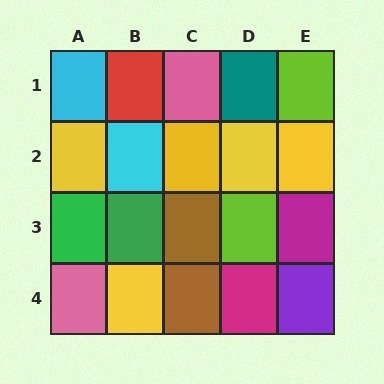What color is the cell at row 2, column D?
Yellow.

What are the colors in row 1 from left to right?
Cyan, red, pink, teal, lime.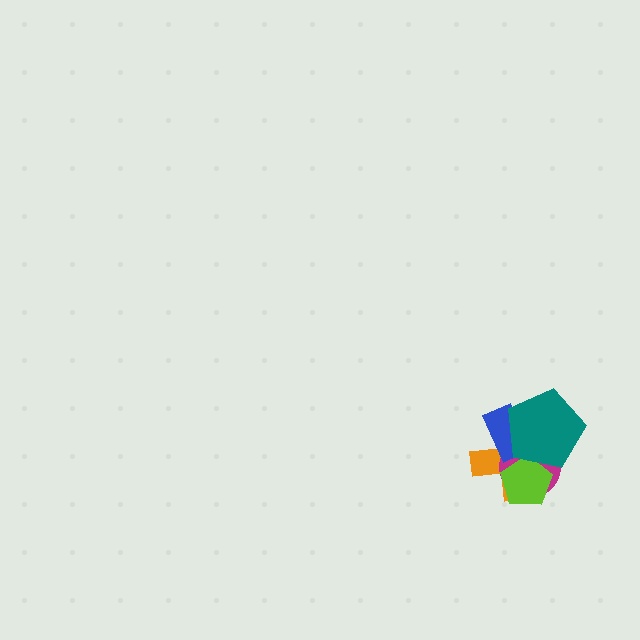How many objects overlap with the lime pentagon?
3 objects overlap with the lime pentagon.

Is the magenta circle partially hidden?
Yes, it is partially covered by another shape.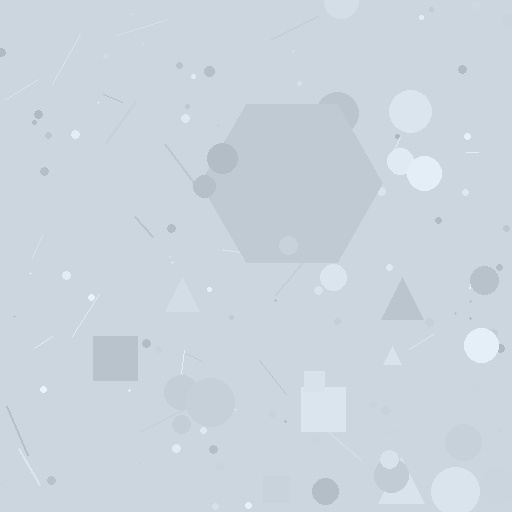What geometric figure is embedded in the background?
A hexagon is embedded in the background.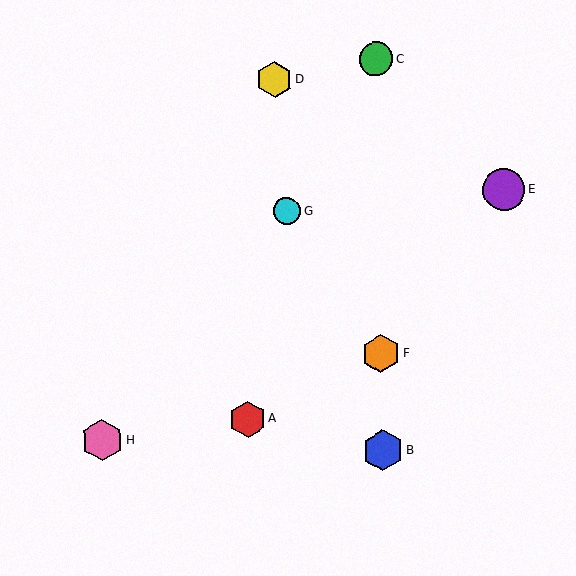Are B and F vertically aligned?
Yes, both are at x≈383.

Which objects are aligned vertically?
Objects B, C, F are aligned vertically.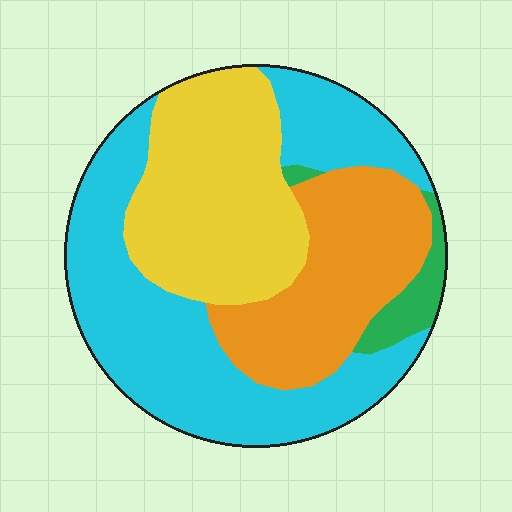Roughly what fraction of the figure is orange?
Orange covers around 25% of the figure.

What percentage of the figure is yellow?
Yellow takes up between a quarter and a half of the figure.